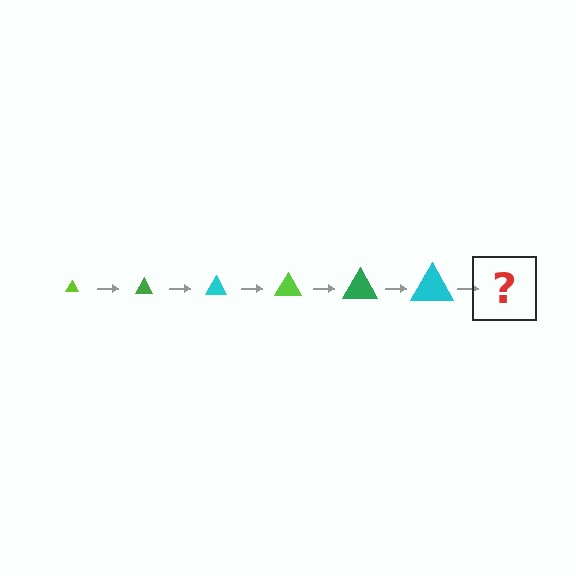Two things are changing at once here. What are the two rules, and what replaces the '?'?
The two rules are that the triangle grows larger each step and the color cycles through lime, green, and cyan. The '?' should be a lime triangle, larger than the previous one.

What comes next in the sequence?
The next element should be a lime triangle, larger than the previous one.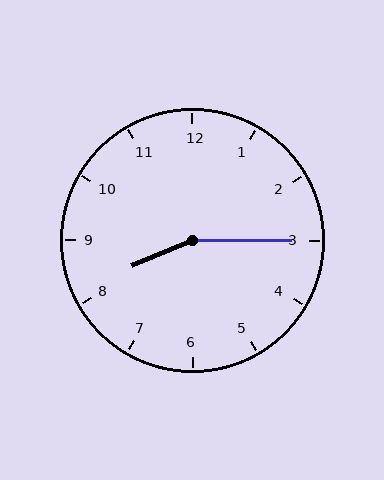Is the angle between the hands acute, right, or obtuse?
It is obtuse.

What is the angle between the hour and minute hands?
Approximately 158 degrees.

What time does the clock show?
8:15.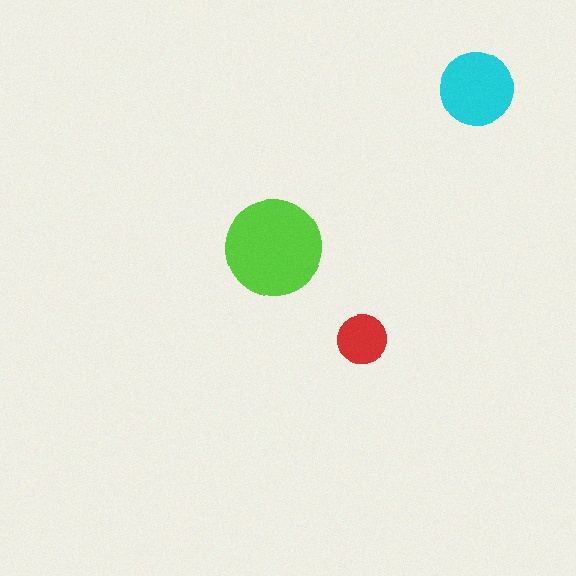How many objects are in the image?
There are 3 objects in the image.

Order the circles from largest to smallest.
the lime one, the cyan one, the red one.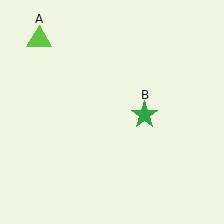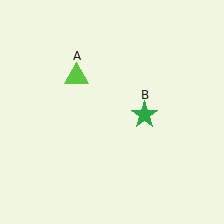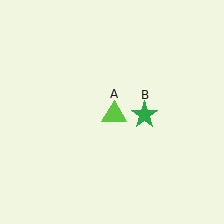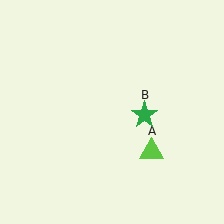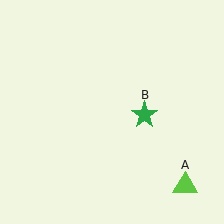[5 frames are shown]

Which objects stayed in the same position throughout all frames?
Green star (object B) remained stationary.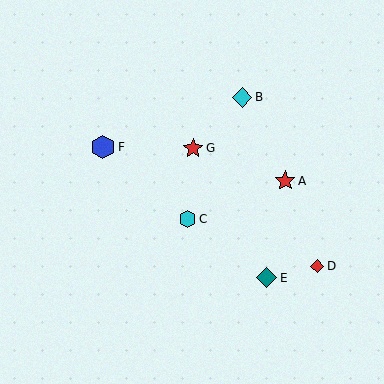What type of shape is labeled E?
Shape E is a teal diamond.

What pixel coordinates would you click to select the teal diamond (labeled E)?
Click at (267, 278) to select the teal diamond E.